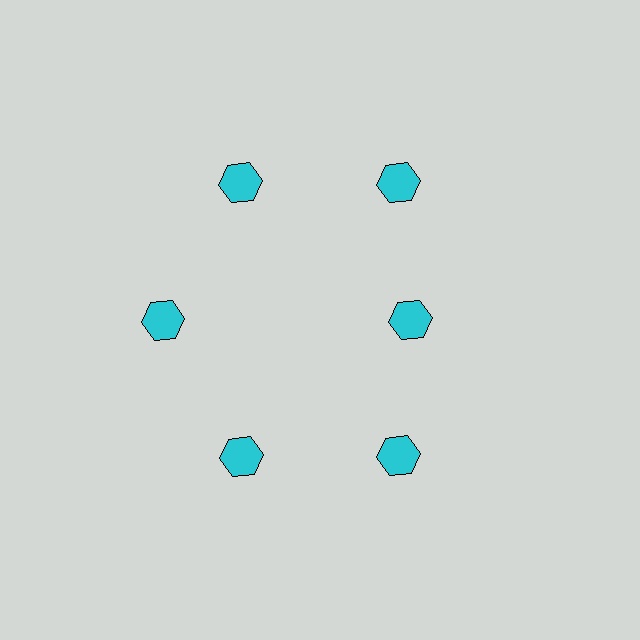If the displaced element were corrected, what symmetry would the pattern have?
It would have 6-fold rotational symmetry — the pattern would map onto itself every 60 degrees.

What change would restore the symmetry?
The symmetry would be restored by moving it outward, back onto the ring so that all 6 hexagons sit at equal angles and equal distance from the center.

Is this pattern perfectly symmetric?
No. The 6 cyan hexagons are arranged in a ring, but one element near the 3 o'clock position is pulled inward toward the center, breaking the 6-fold rotational symmetry.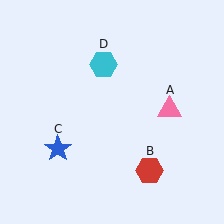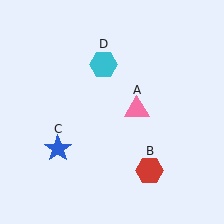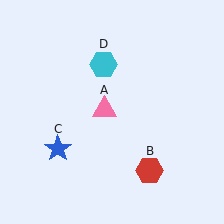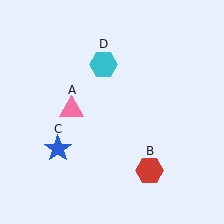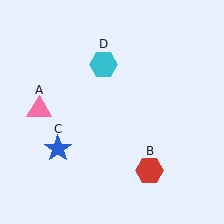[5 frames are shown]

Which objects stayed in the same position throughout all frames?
Red hexagon (object B) and blue star (object C) and cyan hexagon (object D) remained stationary.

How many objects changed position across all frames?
1 object changed position: pink triangle (object A).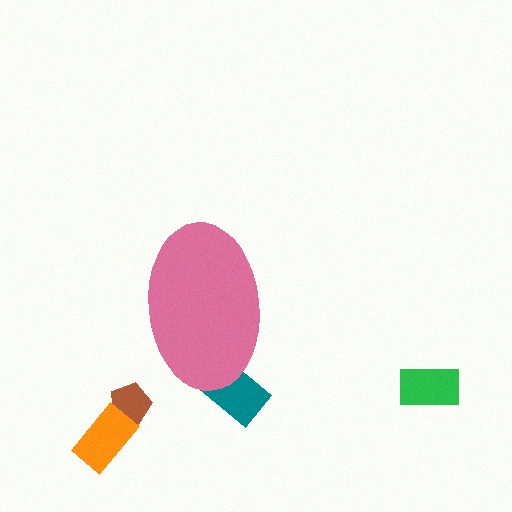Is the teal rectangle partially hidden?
Yes, the teal rectangle is partially hidden behind the pink ellipse.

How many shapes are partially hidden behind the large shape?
1 shape is partially hidden.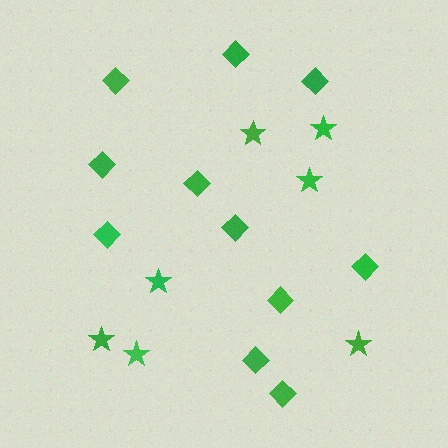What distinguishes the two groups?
There are 2 groups: one group of diamonds (11) and one group of stars (7).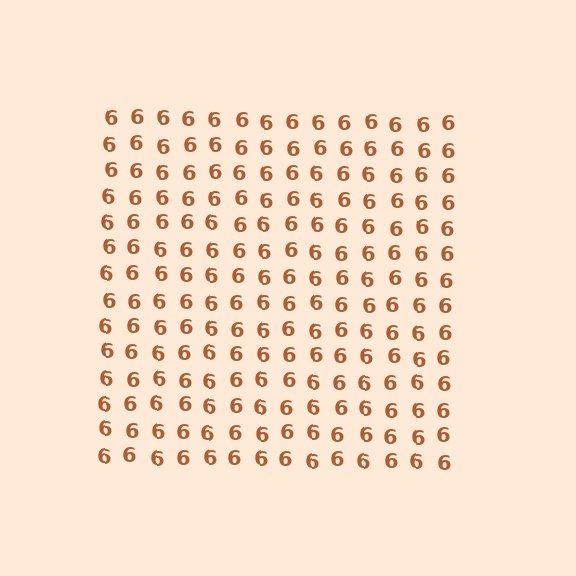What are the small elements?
The small elements are digit 6's.